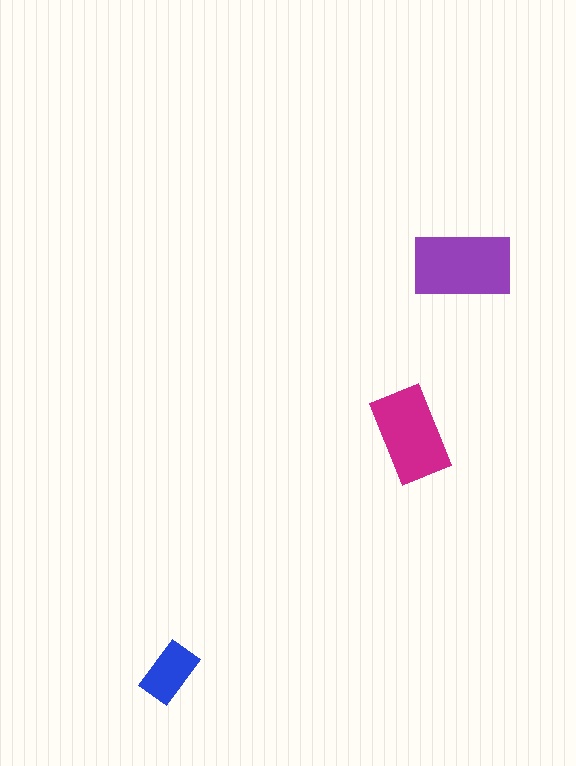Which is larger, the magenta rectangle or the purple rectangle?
The purple one.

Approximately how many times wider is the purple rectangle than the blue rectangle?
About 1.5 times wider.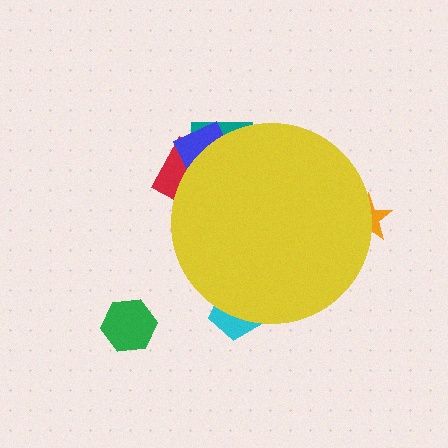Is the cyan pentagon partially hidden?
Yes, the cyan pentagon is partially hidden behind the yellow circle.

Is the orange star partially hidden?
Yes, the orange star is partially hidden behind the yellow circle.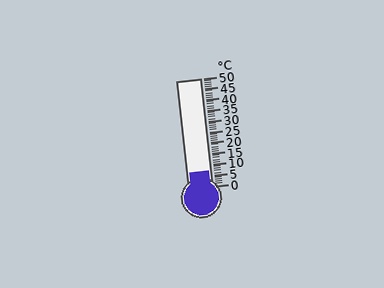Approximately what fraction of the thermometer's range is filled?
The thermometer is filled to approximately 15% of its range.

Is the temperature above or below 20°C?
The temperature is below 20°C.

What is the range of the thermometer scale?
The thermometer scale ranges from 0°C to 50°C.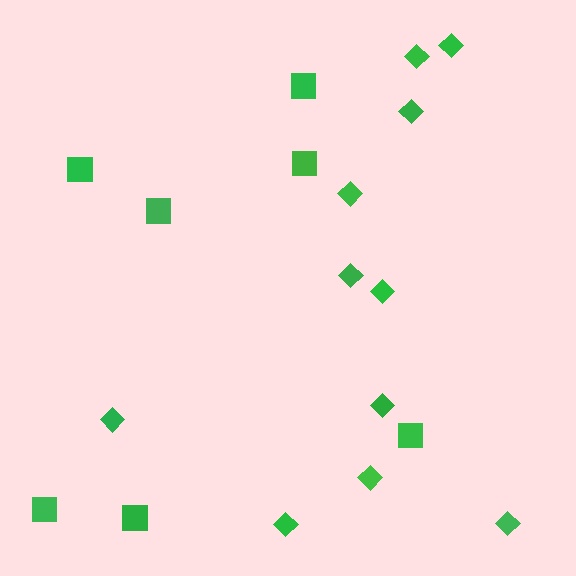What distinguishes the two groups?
There are 2 groups: one group of diamonds (11) and one group of squares (7).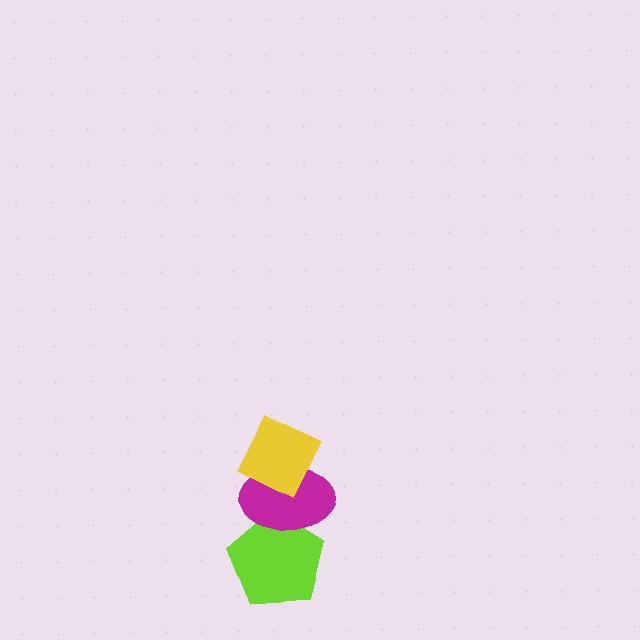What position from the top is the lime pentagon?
The lime pentagon is 3rd from the top.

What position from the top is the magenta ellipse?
The magenta ellipse is 2nd from the top.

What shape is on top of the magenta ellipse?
The yellow diamond is on top of the magenta ellipse.